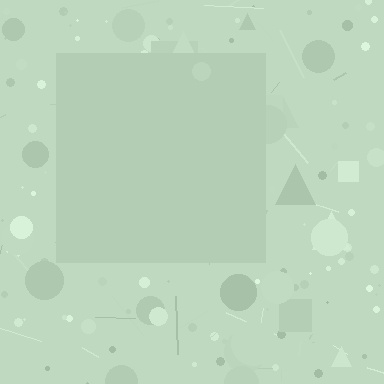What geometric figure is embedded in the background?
A square is embedded in the background.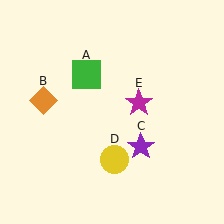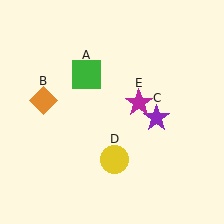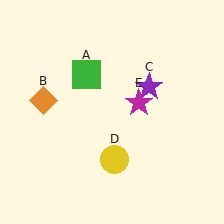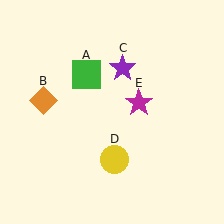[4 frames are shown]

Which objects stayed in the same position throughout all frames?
Green square (object A) and orange diamond (object B) and yellow circle (object D) and magenta star (object E) remained stationary.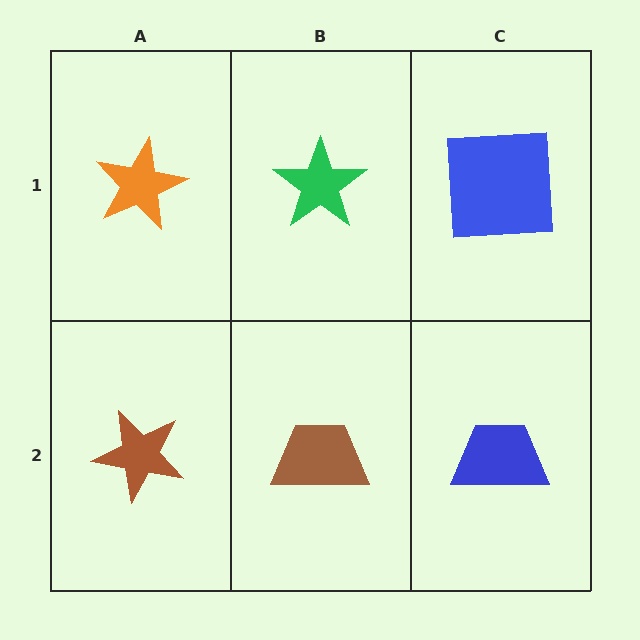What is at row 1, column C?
A blue square.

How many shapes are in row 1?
3 shapes.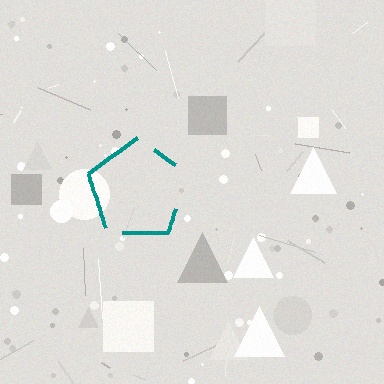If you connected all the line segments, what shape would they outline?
They would outline a pentagon.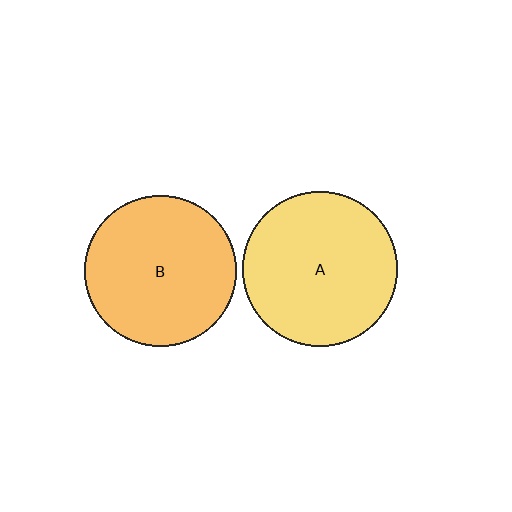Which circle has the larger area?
Circle A (yellow).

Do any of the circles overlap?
No, none of the circles overlap.